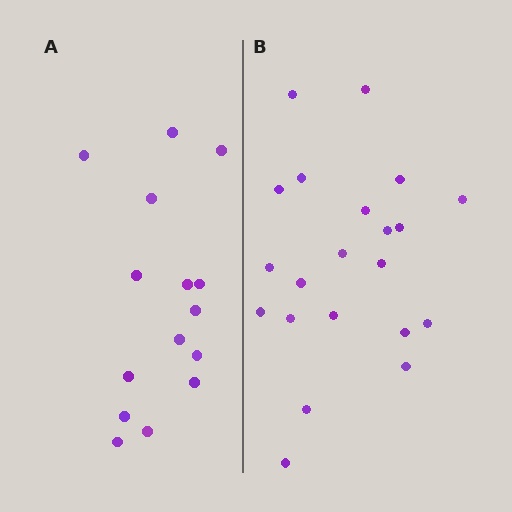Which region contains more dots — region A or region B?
Region B (the right region) has more dots.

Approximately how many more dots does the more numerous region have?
Region B has about 6 more dots than region A.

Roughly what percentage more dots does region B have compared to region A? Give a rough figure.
About 40% more.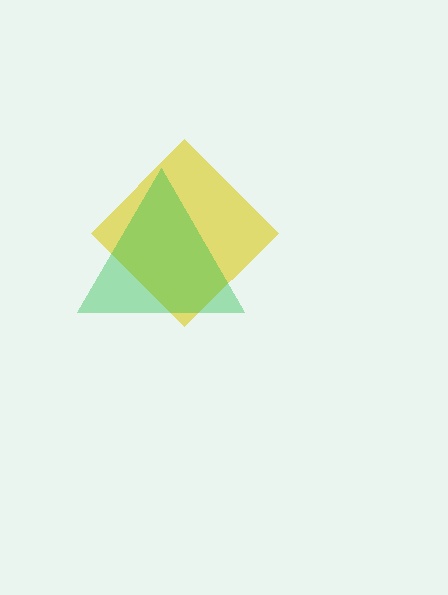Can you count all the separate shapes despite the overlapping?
Yes, there are 2 separate shapes.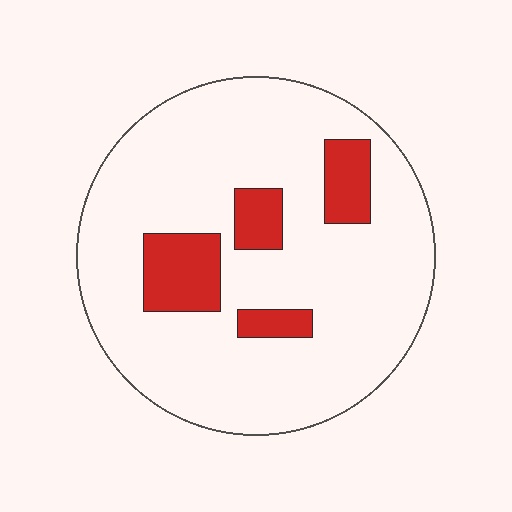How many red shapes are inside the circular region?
4.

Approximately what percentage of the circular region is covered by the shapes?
Approximately 15%.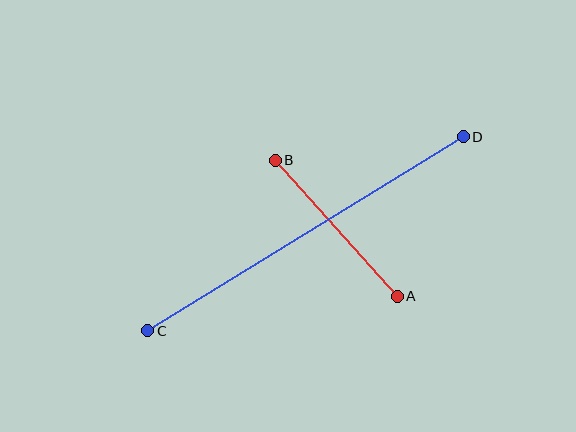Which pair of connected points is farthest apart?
Points C and D are farthest apart.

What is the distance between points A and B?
The distance is approximately 183 pixels.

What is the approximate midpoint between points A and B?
The midpoint is at approximately (336, 228) pixels.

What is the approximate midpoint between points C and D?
The midpoint is at approximately (306, 234) pixels.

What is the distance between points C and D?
The distance is approximately 370 pixels.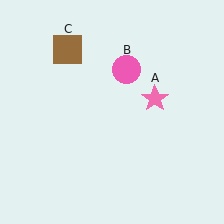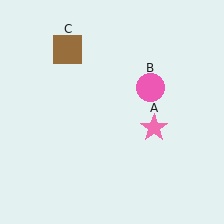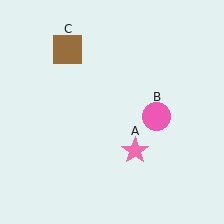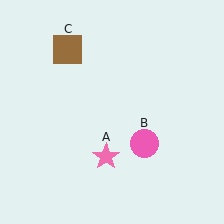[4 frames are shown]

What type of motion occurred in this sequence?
The pink star (object A), pink circle (object B) rotated clockwise around the center of the scene.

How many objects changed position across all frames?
2 objects changed position: pink star (object A), pink circle (object B).